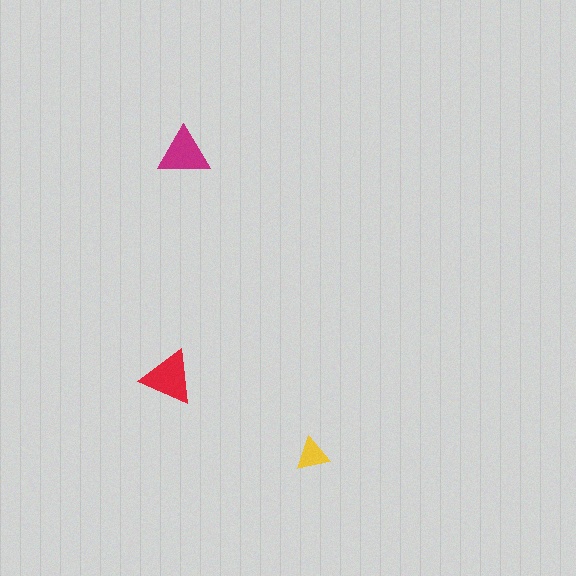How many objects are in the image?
There are 3 objects in the image.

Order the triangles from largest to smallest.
the red one, the magenta one, the yellow one.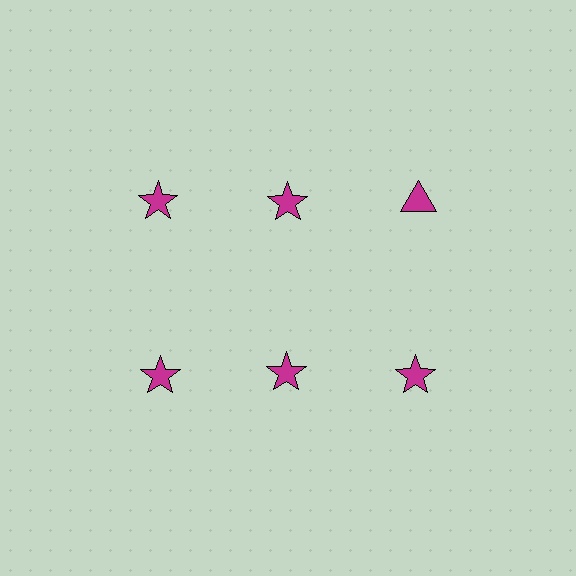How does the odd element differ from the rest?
It has a different shape: triangle instead of star.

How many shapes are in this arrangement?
There are 6 shapes arranged in a grid pattern.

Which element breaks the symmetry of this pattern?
The magenta triangle in the top row, center column breaks the symmetry. All other shapes are magenta stars.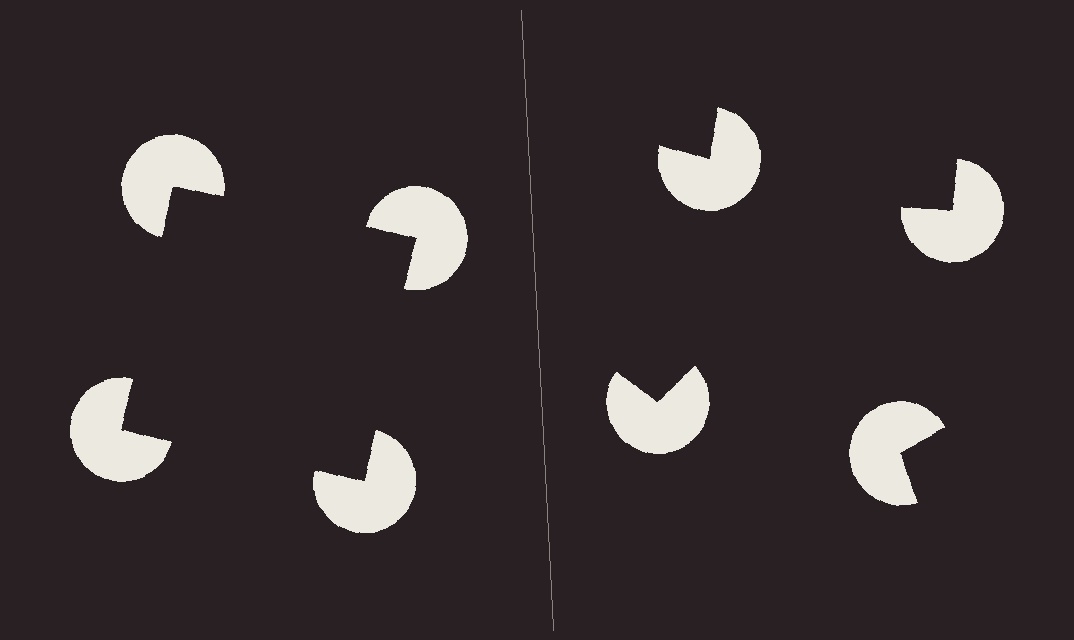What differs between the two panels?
The pac-man discs are positioned identically on both sides; only the wedge orientations differ. On the left they align to a square; on the right they are misaligned.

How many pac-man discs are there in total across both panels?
8 — 4 on each side.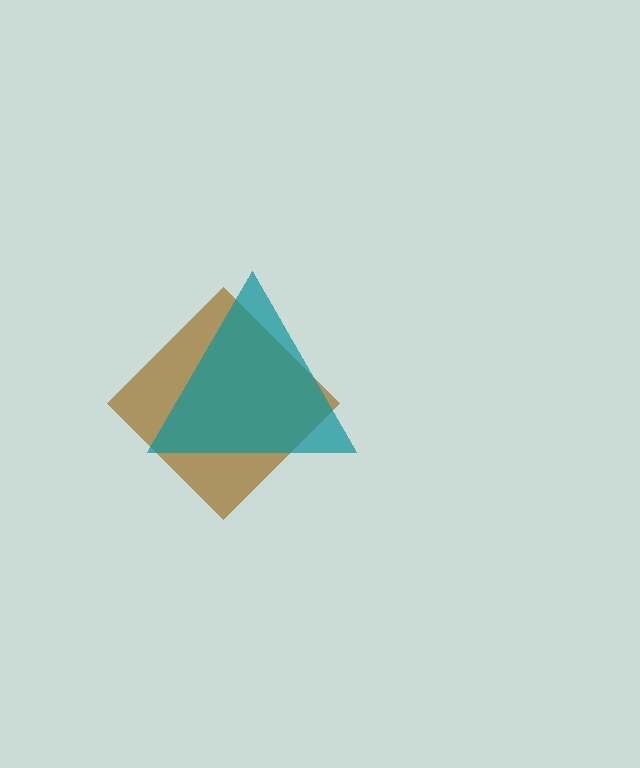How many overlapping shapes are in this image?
There are 2 overlapping shapes in the image.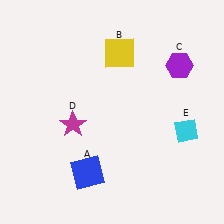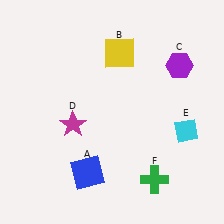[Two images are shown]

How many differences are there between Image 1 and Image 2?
There is 1 difference between the two images.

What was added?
A green cross (F) was added in Image 2.